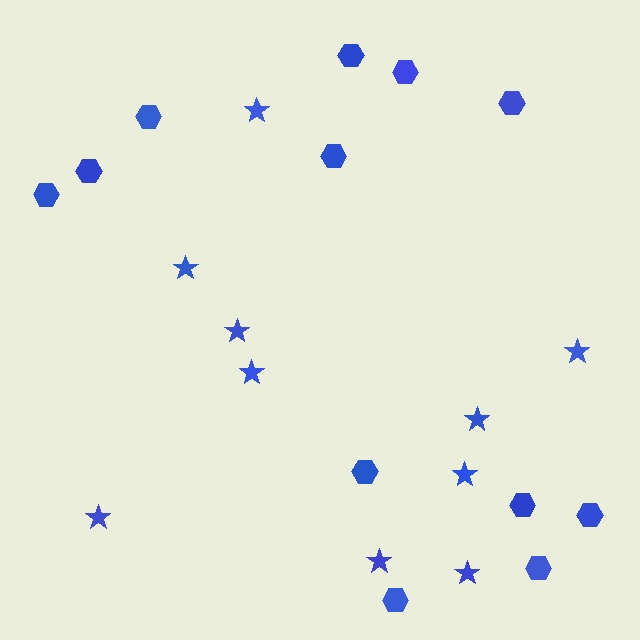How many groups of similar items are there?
There are 2 groups: one group of stars (10) and one group of hexagons (12).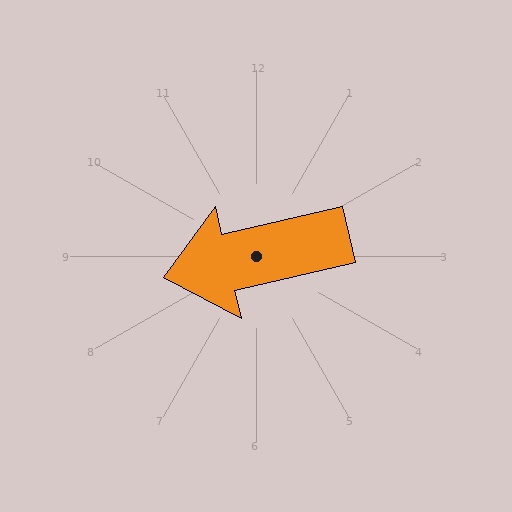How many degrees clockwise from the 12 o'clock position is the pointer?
Approximately 257 degrees.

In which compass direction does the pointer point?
West.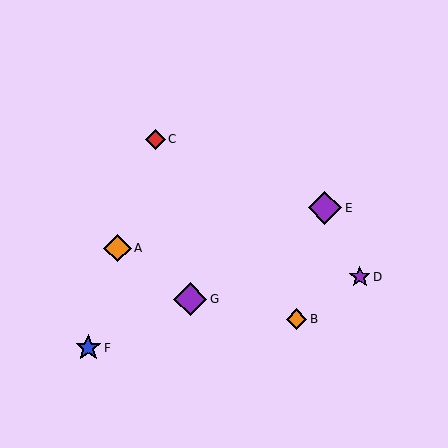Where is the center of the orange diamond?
The center of the orange diamond is at (297, 319).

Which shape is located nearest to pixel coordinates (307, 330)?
The orange diamond (labeled B) at (297, 319) is nearest to that location.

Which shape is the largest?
The purple diamond (labeled G) is the largest.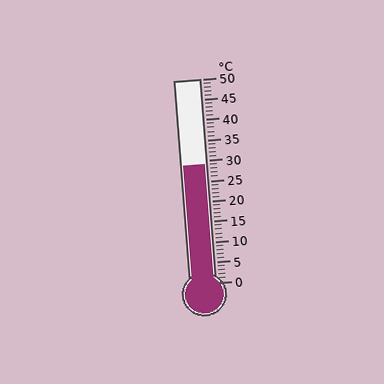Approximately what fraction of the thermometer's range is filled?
The thermometer is filled to approximately 60% of its range.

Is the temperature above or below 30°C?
The temperature is below 30°C.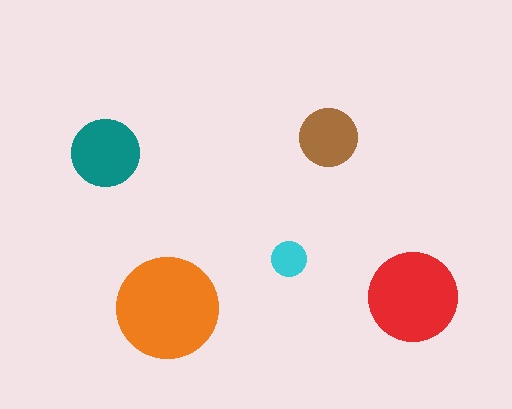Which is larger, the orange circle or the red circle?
The orange one.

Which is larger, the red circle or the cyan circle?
The red one.